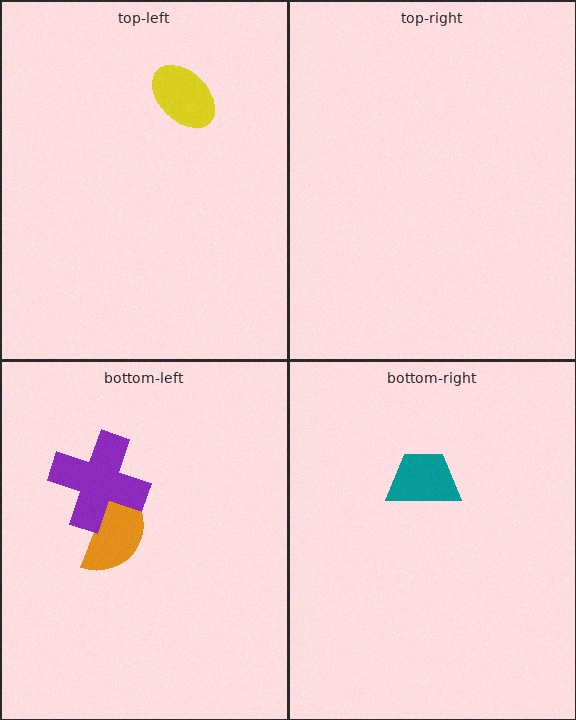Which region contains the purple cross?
The bottom-left region.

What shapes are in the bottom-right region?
The teal trapezoid.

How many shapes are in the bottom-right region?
1.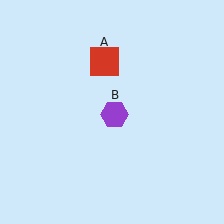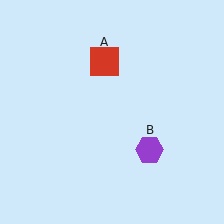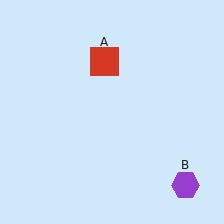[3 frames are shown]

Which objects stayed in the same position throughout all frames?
Red square (object A) remained stationary.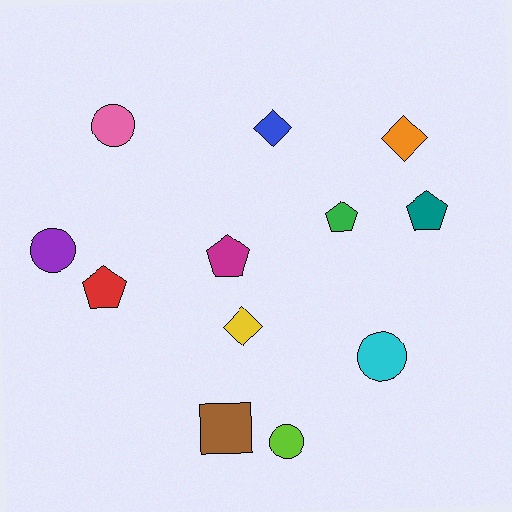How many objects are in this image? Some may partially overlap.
There are 12 objects.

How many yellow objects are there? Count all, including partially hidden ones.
There is 1 yellow object.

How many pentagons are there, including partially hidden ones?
There are 4 pentagons.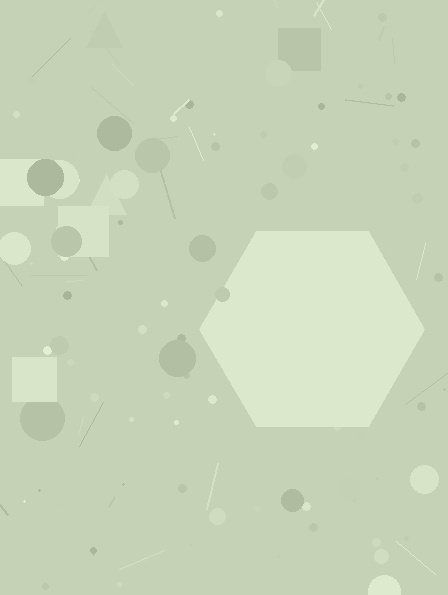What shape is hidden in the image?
A hexagon is hidden in the image.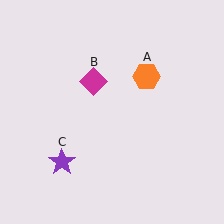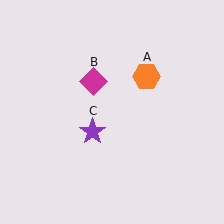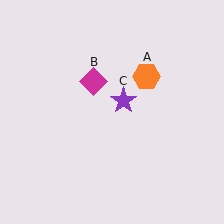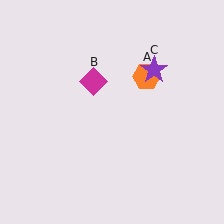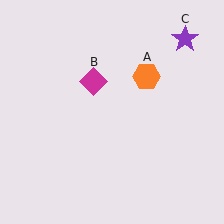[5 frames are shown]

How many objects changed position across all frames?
1 object changed position: purple star (object C).